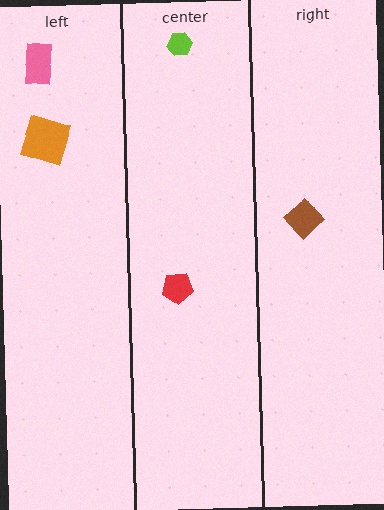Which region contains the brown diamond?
The right region.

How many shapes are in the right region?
1.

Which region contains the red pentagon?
The center region.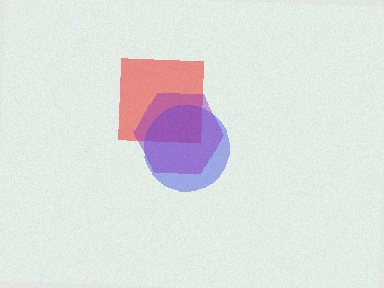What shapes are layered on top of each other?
The layered shapes are: a red square, a blue circle, a purple hexagon.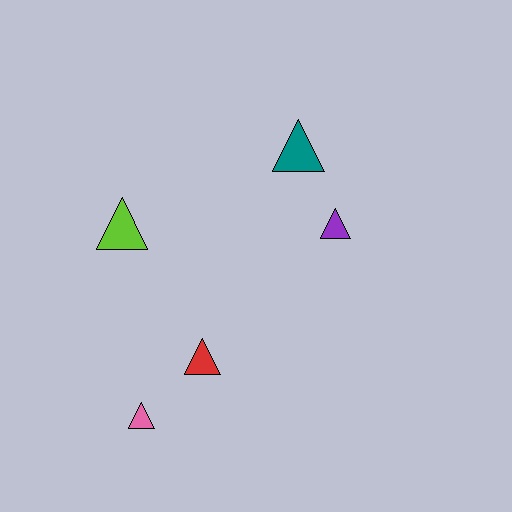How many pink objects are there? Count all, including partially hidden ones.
There is 1 pink object.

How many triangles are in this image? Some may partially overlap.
There are 5 triangles.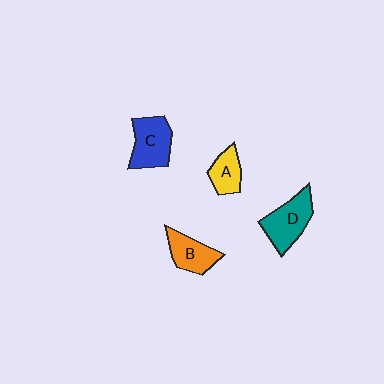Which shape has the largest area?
Shape D (teal).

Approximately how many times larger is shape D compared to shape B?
Approximately 1.3 times.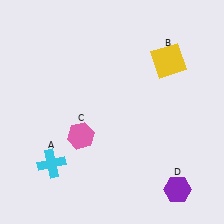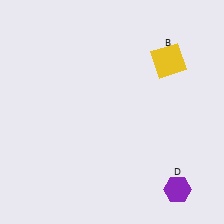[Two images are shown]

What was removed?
The cyan cross (A), the pink hexagon (C) were removed in Image 2.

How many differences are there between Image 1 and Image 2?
There are 2 differences between the two images.